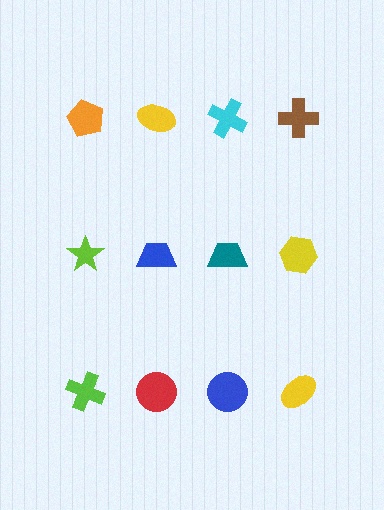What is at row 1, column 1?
An orange pentagon.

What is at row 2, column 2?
A blue trapezoid.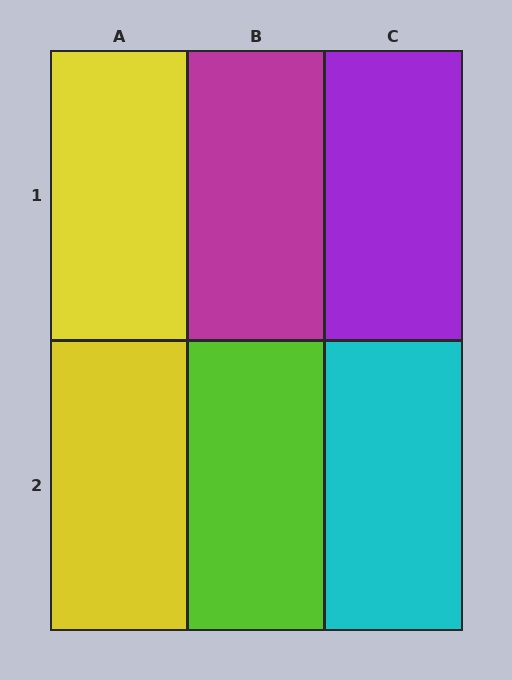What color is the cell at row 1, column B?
Magenta.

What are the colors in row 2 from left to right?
Yellow, lime, cyan.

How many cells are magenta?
1 cell is magenta.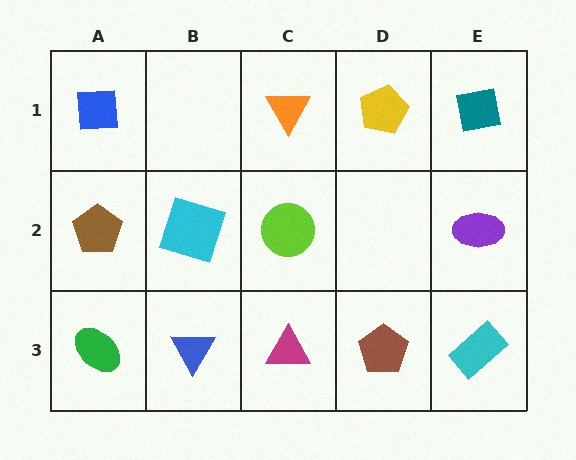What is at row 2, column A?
A brown pentagon.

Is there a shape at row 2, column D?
No, that cell is empty.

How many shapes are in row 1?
4 shapes.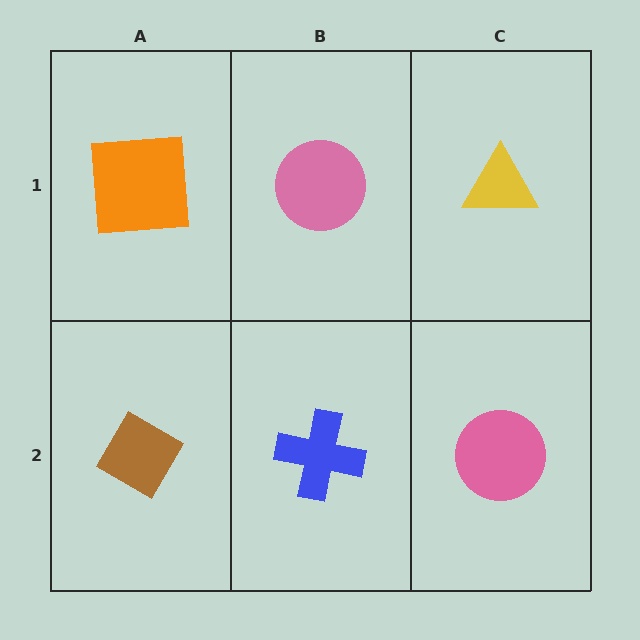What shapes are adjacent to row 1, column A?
A brown diamond (row 2, column A), a pink circle (row 1, column B).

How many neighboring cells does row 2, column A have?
2.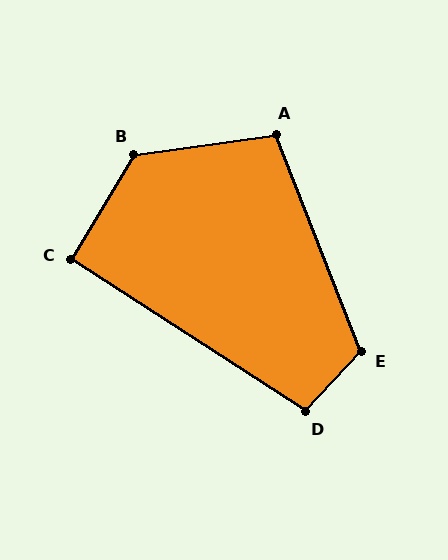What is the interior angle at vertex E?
Approximately 116 degrees (obtuse).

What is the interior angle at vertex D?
Approximately 100 degrees (obtuse).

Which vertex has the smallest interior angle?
C, at approximately 92 degrees.